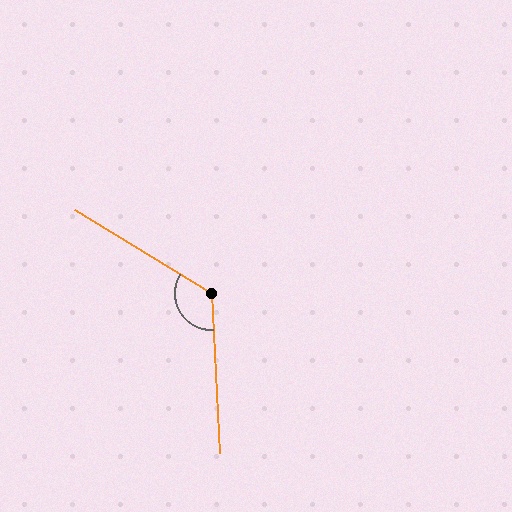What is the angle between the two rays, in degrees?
Approximately 124 degrees.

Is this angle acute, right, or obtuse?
It is obtuse.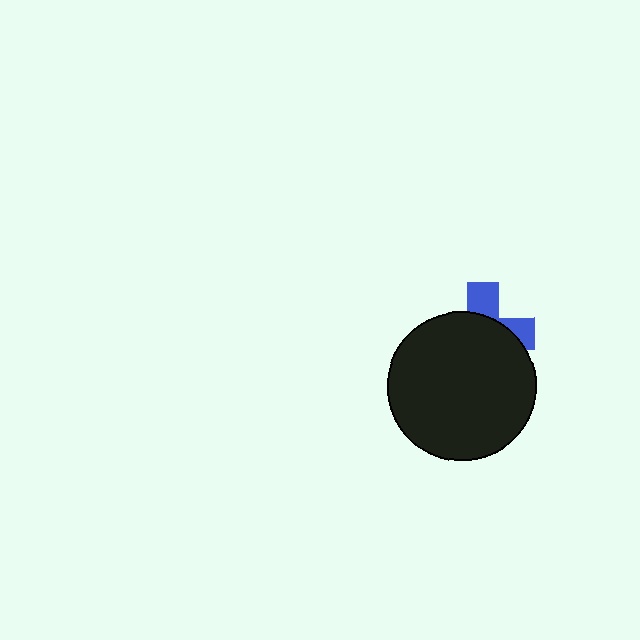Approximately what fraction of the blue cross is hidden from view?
Roughly 69% of the blue cross is hidden behind the black circle.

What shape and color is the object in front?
The object in front is a black circle.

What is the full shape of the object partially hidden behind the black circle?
The partially hidden object is a blue cross.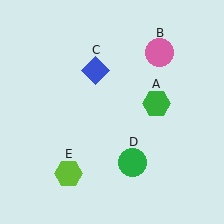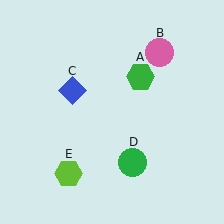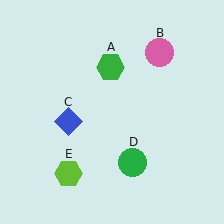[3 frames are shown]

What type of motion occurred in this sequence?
The green hexagon (object A), blue diamond (object C) rotated counterclockwise around the center of the scene.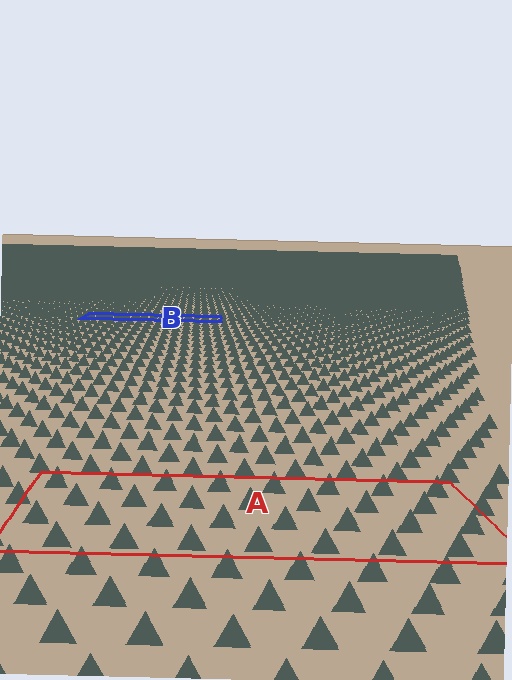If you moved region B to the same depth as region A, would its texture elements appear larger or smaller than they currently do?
They would appear larger. At a closer depth, the same texture elements are projected at a bigger on-screen size.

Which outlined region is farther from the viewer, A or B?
Region B is farther from the viewer — the texture elements inside it appear smaller and more densely packed.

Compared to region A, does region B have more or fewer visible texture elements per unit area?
Region B has more texture elements per unit area — they are packed more densely because it is farther away.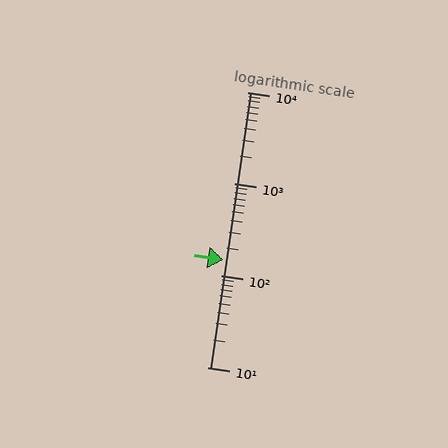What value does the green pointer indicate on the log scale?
The pointer indicates approximately 150.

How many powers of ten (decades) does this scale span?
The scale spans 3 decades, from 10 to 10000.